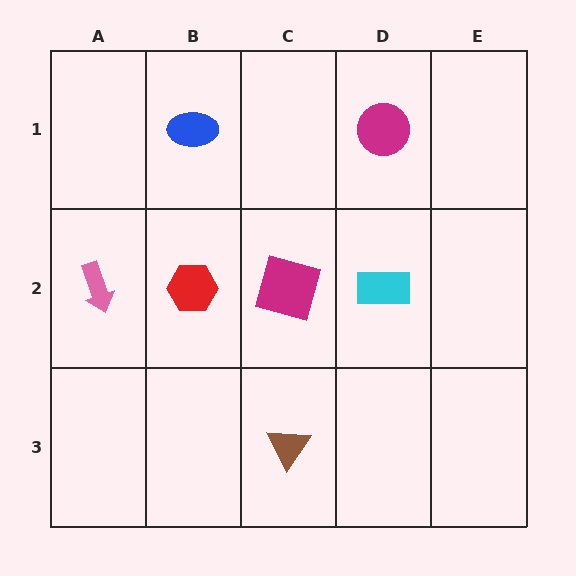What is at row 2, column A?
A pink arrow.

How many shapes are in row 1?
2 shapes.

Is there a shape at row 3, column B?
No, that cell is empty.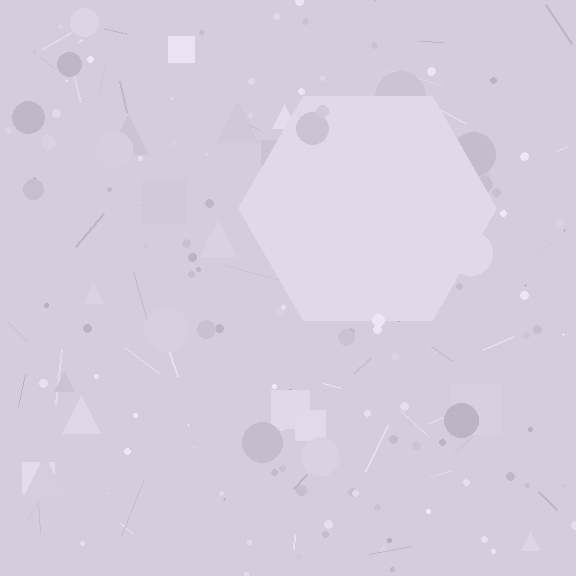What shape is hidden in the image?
A hexagon is hidden in the image.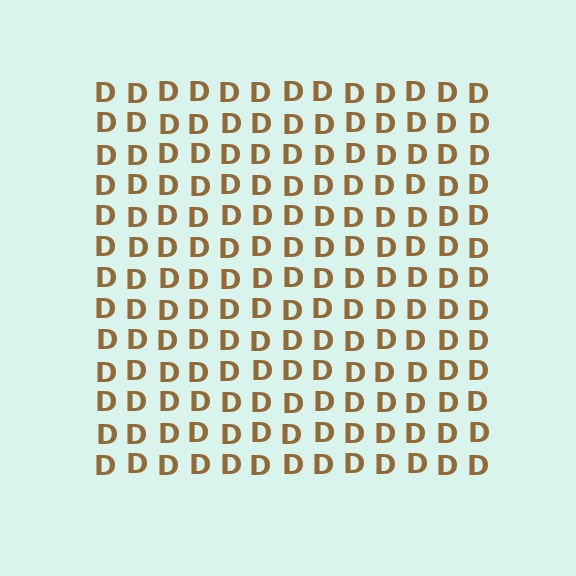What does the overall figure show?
The overall figure shows a square.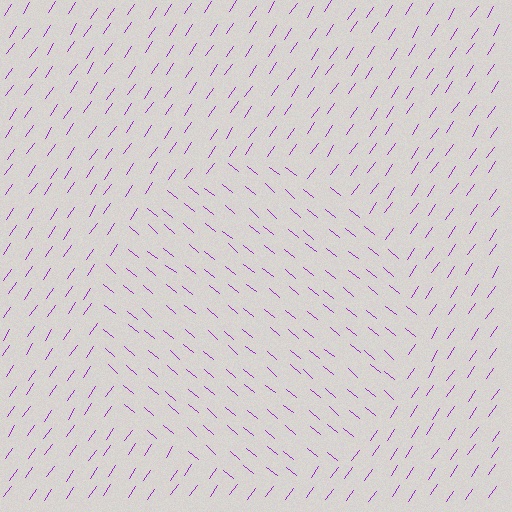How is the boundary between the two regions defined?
The boundary is defined purely by a change in line orientation (approximately 84 degrees difference). All lines are the same color and thickness.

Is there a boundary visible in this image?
Yes, there is a texture boundary formed by a change in line orientation.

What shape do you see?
I see a circle.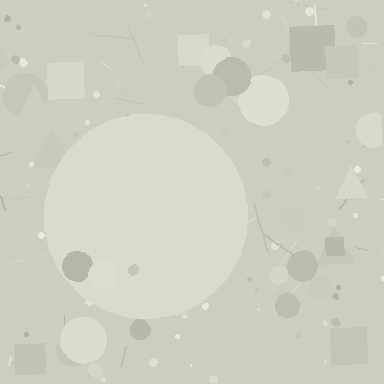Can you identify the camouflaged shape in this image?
The camouflaged shape is a circle.